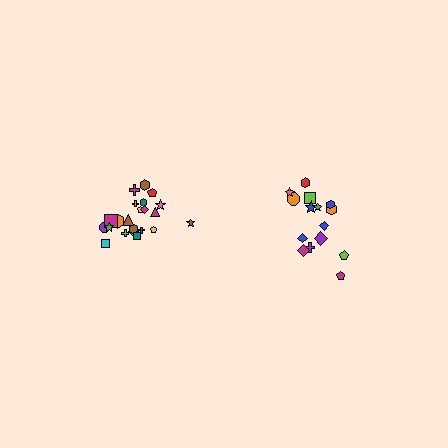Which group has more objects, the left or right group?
The left group.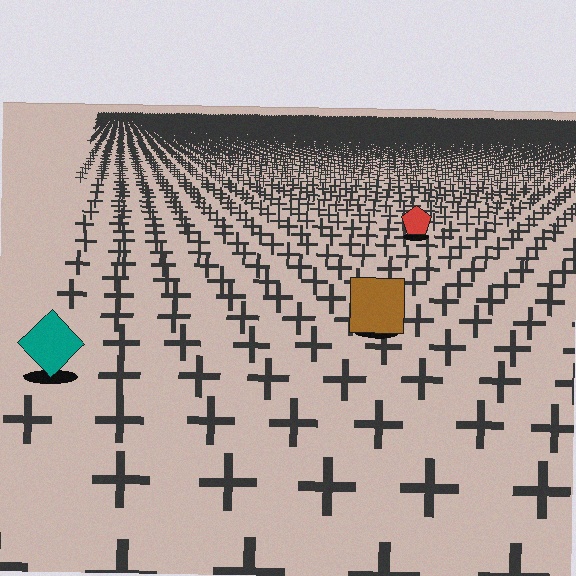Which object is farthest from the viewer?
The red pentagon is farthest from the viewer. It appears smaller and the ground texture around it is denser.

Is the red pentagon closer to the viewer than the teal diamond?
No. The teal diamond is closer — you can tell from the texture gradient: the ground texture is coarser near it.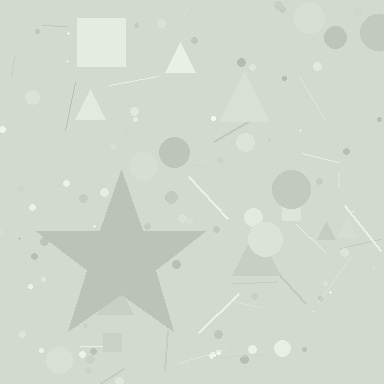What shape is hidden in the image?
A star is hidden in the image.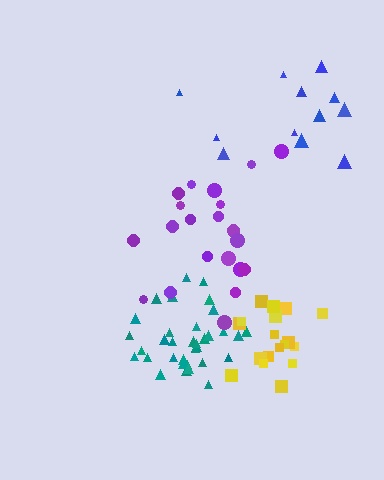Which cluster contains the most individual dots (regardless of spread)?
Teal (34).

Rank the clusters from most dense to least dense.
teal, yellow, purple, blue.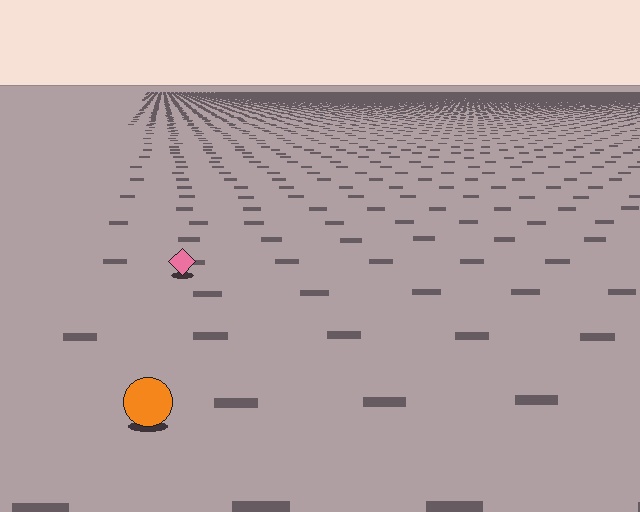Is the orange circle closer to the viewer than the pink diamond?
Yes. The orange circle is closer — you can tell from the texture gradient: the ground texture is coarser near it.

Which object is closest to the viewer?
The orange circle is closest. The texture marks near it are larger and more spread out.